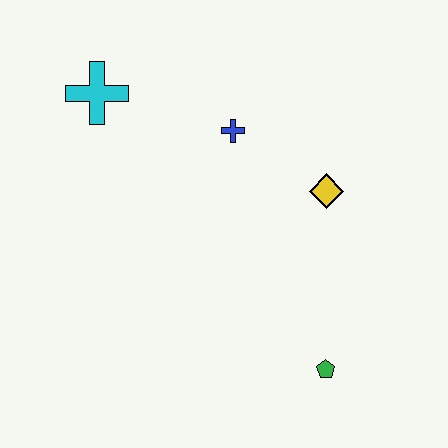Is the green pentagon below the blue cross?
Yes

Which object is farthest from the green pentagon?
The cyan cross is farthest from the green pentagon.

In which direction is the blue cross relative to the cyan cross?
The blue cross is to the right of the cyan cross.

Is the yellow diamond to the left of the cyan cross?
No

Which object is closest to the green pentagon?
The yellow diamond is closest to the green pentagon.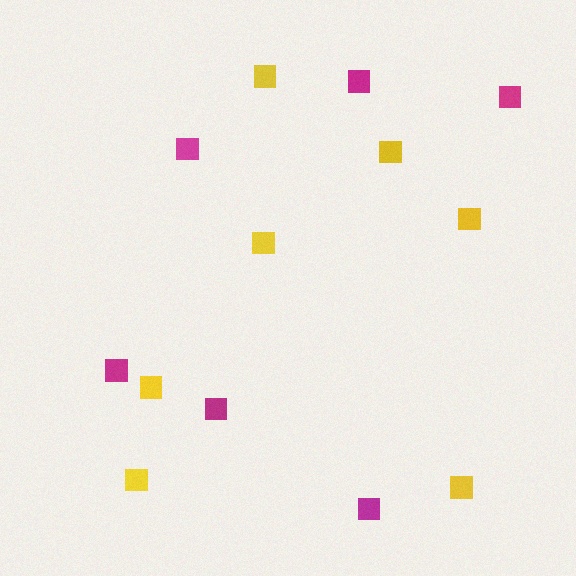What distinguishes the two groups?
There are 2 groups: one group of magenta squares (6) and one group of yellow squares (7).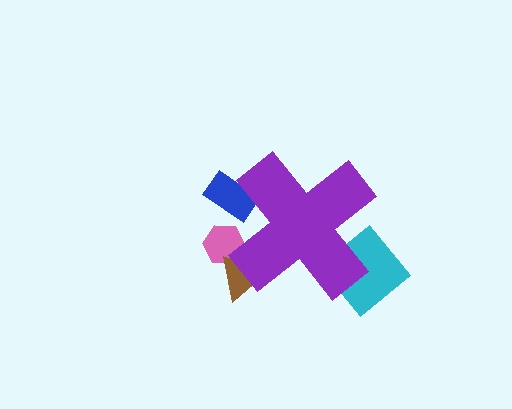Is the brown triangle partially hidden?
Yes, the brown triangle is partially hidden behind the purple cross.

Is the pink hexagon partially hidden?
Yes, the pink hexagon is partially hidden behind the purple cross.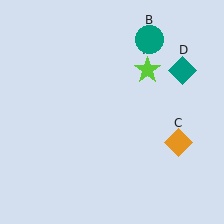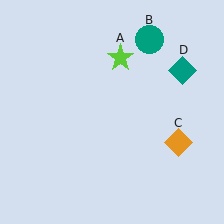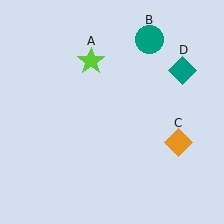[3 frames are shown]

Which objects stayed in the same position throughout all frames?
Teal circle (object B) and orange diamond (object C) and teal diamond (object D) remained stationary.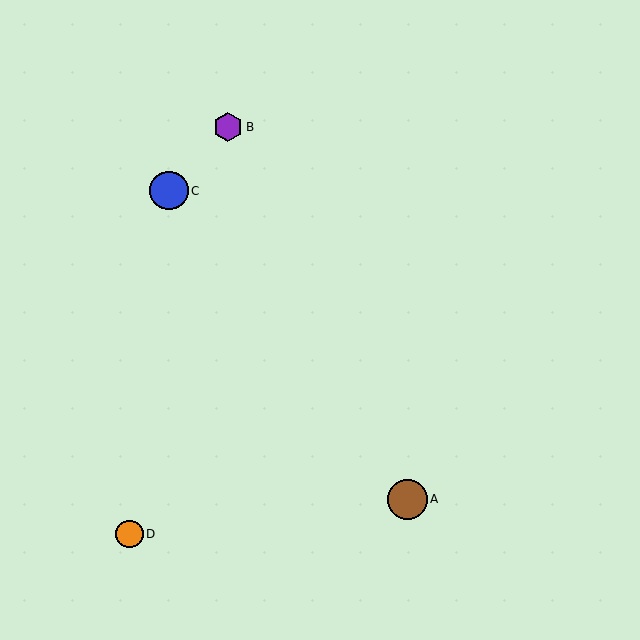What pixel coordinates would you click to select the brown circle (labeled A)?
Click at (407, 499) to select the brown circle A.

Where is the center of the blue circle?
The center of the blue circle is at (169, 191).